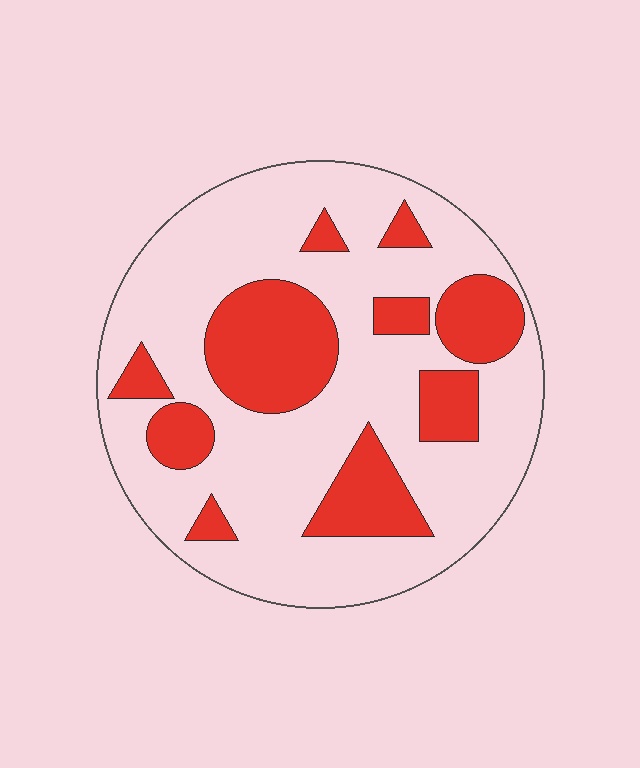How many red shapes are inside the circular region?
10.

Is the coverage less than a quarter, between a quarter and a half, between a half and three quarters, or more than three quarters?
Between a quarter and a half.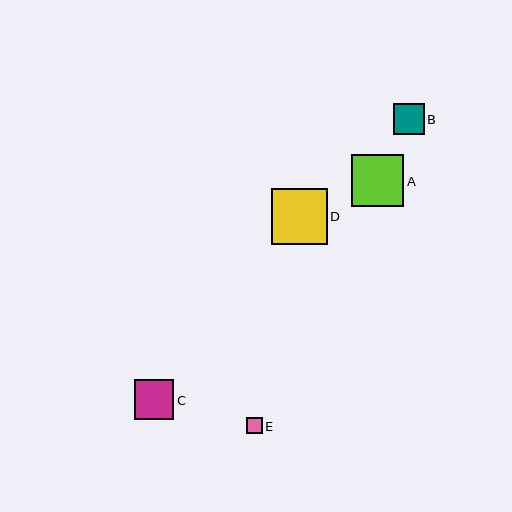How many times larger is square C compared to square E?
Square C is approximately 2.5 times the size of square E.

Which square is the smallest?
Square E is the smallest with a size of approximately 16 pixels.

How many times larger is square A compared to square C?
Square A is approximately 1.3 times the size of square C.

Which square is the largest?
Square D is the largest with a size of approximately 56 pixels.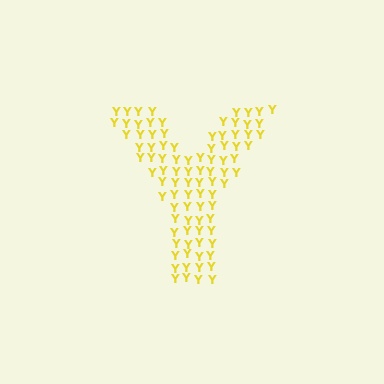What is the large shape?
The large shape is the letter Y.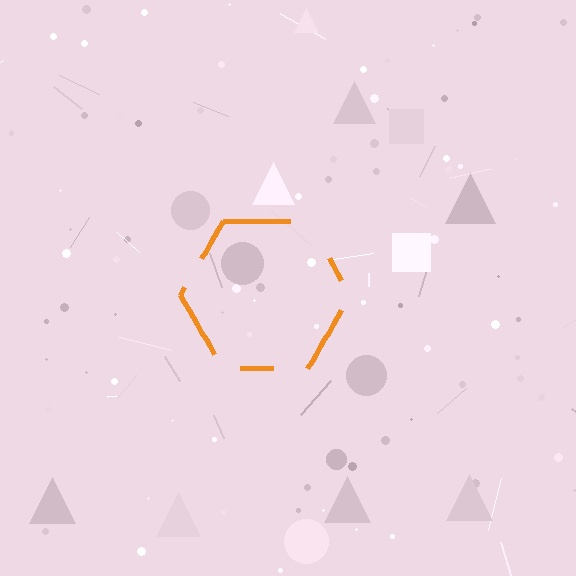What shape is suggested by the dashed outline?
The dashed outline suggests a hexagon.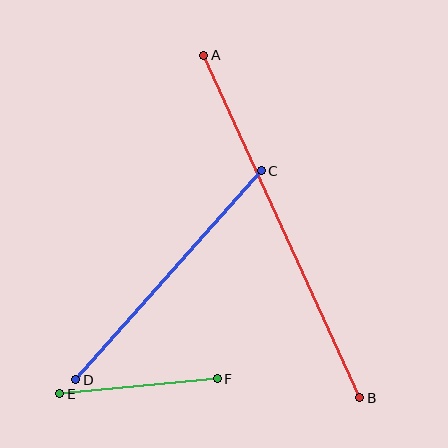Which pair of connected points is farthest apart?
Points A and B are farthest apart.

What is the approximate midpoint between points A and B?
The midpoint is at approximately (282, 226) pixels.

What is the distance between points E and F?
The distance is approximately 158 pixels.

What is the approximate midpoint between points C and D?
The midpoint is at approximately (169, 275) pixels.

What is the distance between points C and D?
The distance is approximately 279 pixels.